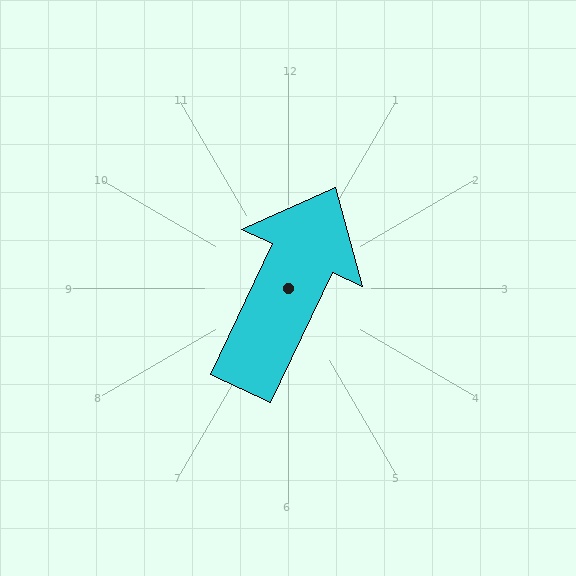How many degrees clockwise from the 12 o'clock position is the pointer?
Approximately 25 degrees.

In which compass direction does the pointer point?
Northeast.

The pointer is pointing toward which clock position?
Roughly 1 o'clock.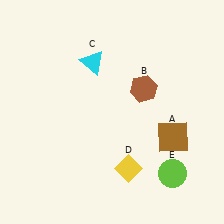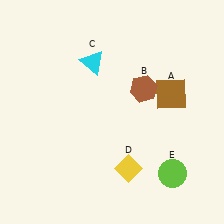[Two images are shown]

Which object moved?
The brown square (A) moved up.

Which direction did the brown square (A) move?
The brown square (A) moved up.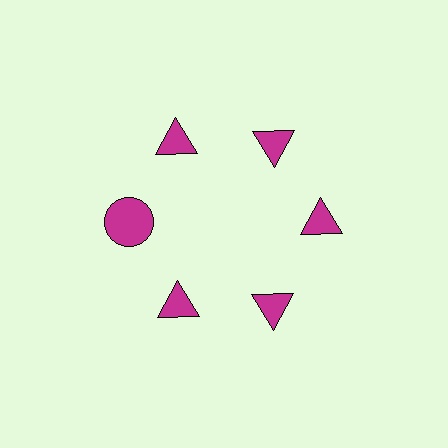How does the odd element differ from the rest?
It has a different shape: circle instead of triangle.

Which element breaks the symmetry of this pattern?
The magenta circle at roughly the 9 o'clock position breaks the symmetry. All other shapes are magenta triangles.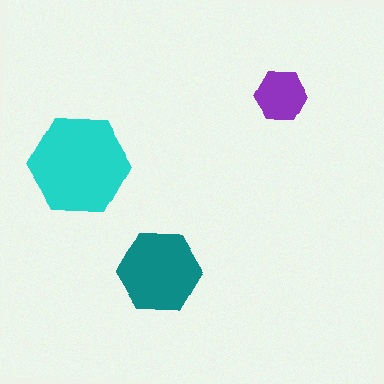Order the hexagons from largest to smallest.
the cyan one, the teal one, the purple one.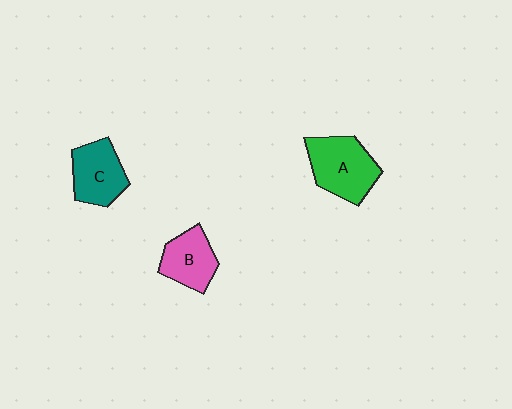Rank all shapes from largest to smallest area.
From largest to smallest: A (green), C (teal), B (pink).